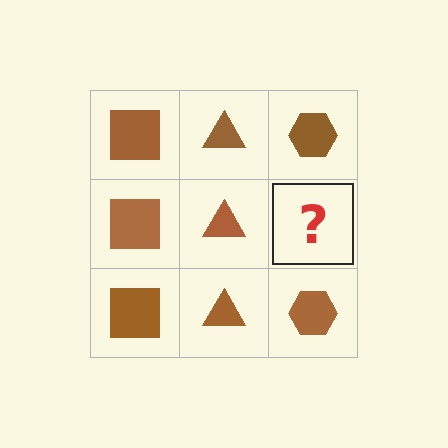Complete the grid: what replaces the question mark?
The question mark should be replaced with a brown hexagon.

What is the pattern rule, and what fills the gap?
The rule is that each column has a consistent shape. The gap should be filled with a brown hexagon.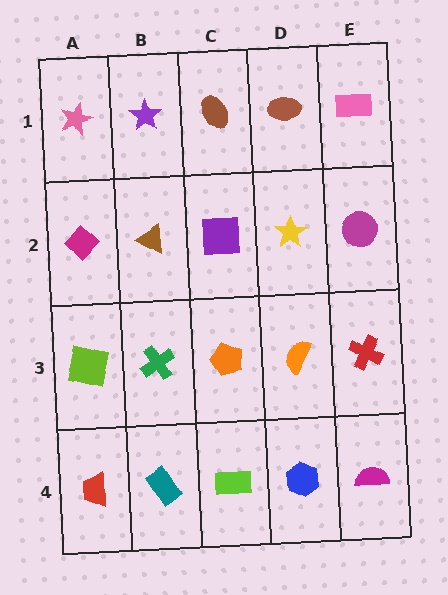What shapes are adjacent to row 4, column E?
A red cross (row 3, column E), a blue hexagon (row 4, column D).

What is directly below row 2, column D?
An orange semicircle.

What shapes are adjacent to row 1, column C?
A purple square (row 2, column C), a purple star (row 1, column B), a brown ellipse (row 1, column D).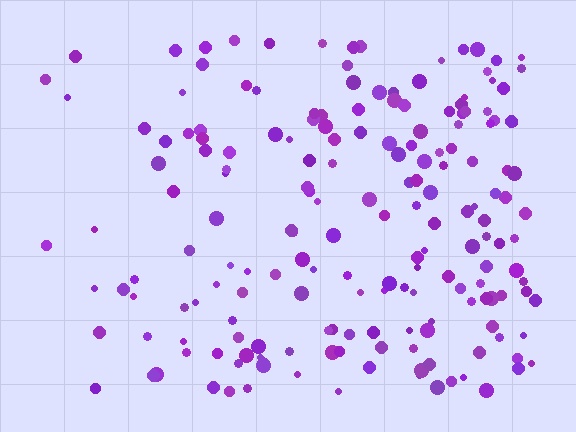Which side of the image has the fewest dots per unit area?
The left.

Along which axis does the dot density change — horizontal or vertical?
Horizontal.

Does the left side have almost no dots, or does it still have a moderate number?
Still a moderate number, just noticeably fewer than the right.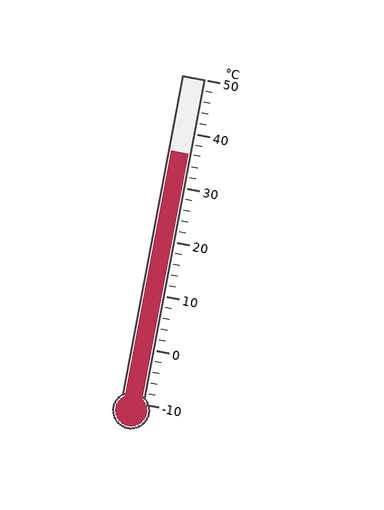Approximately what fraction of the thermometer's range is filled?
The thermometer is filled to approximately 75% of its range.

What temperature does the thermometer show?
The thermometer shows approximately 36°C.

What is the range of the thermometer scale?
The thermometer scale ranges from -10°C to 50°C.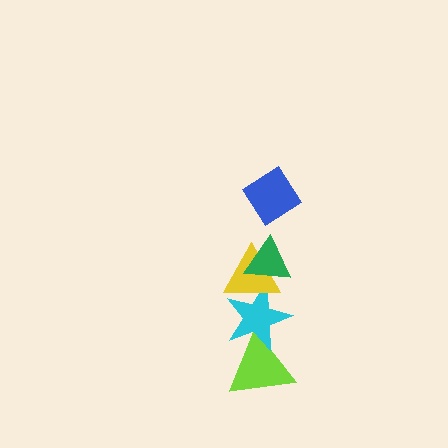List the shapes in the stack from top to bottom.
From top to bottom: the blue diamond, the green triangle, the yellow triangle, the cyan star, the lime triangle.